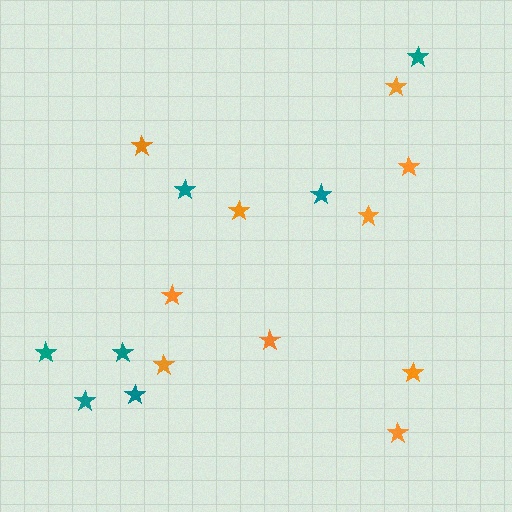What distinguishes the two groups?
There are 2 groups: one group of teal stars (7) and one group of orange stars (10).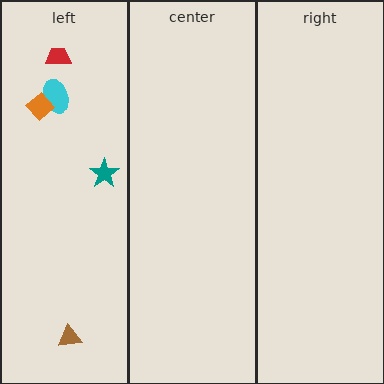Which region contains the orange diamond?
The left region.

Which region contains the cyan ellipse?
The left region.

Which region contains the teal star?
The left region.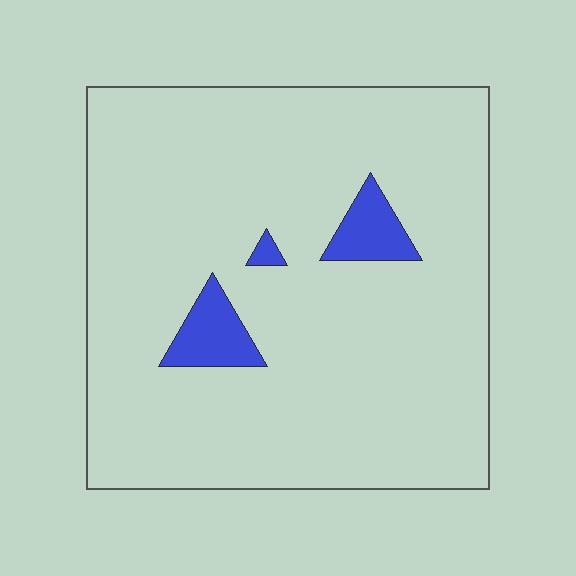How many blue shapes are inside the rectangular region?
3.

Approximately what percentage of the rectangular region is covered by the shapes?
Approximately 5%.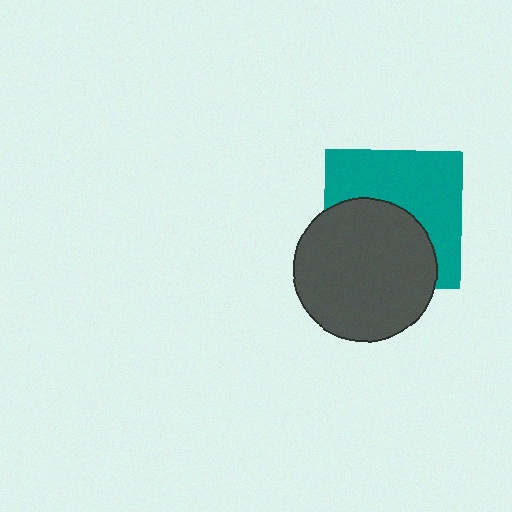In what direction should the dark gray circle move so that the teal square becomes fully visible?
The dark gray circle should move down. That is the shortest direction to clear the overlap and leave the teal square fully visible.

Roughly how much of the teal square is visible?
About half of it is visible (roughly 53%).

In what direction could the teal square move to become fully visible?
The teal square could move up. That would shift it out from behind the dark gray circle entirely.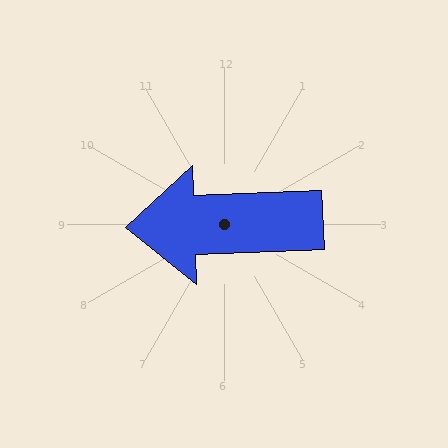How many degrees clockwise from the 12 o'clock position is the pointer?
Approximately 268 degrees.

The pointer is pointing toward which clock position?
Roughly 9 o'clock.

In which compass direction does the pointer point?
West.